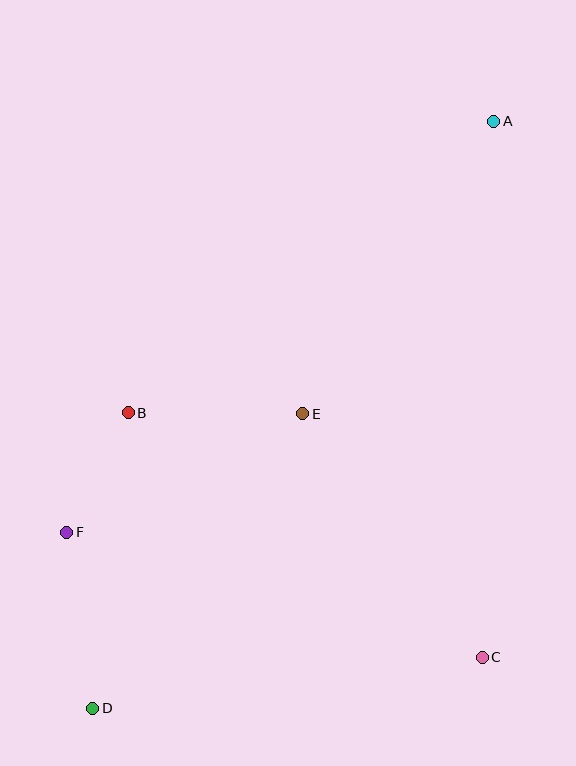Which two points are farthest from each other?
Points A and D are farthest from each other.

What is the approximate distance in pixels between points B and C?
The distance between B and C is approximately 430 pixels.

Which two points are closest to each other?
Points B and F are closest to each other.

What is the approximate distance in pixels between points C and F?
The distance between C and F is approximately 434 pixels.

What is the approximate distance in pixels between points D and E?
The distance between D and E is approximately 362 pixels.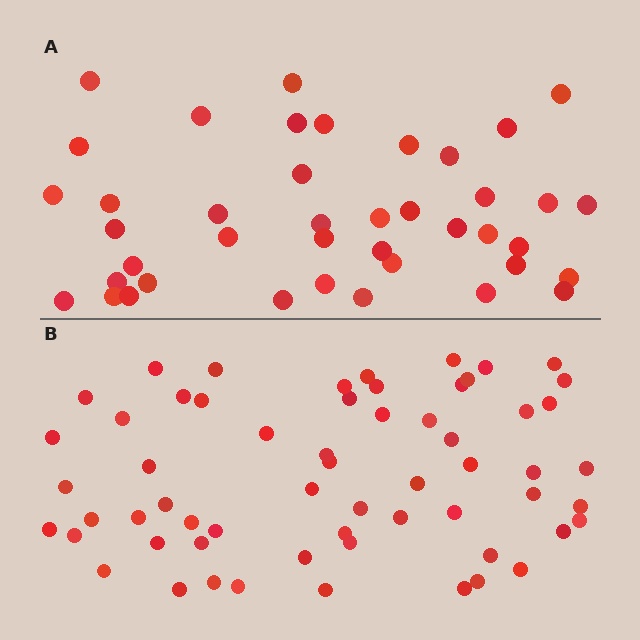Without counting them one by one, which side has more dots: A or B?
Region B (the bottom region) has more dots.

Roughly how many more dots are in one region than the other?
Region B has approximately 20 more dots than region A.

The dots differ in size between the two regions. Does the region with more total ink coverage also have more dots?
No. Region A has more total ink coverage because its dots are larger, but region B actually contains more individual dots. Total area can be misleading — the number of items is what matters here.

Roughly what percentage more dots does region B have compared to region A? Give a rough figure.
About 45% more.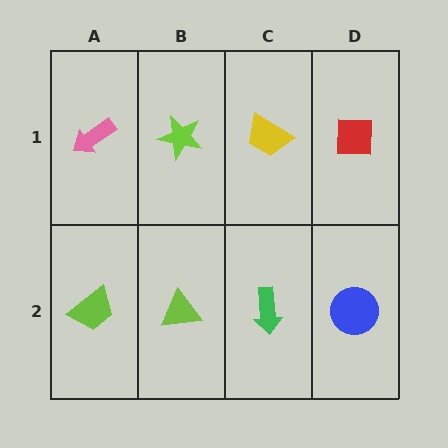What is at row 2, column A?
A lime trapezoid.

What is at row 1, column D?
A red square.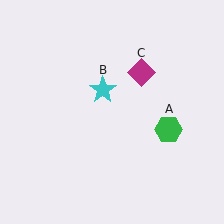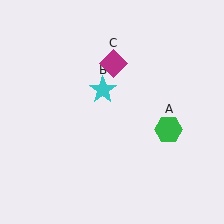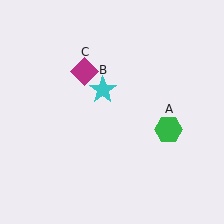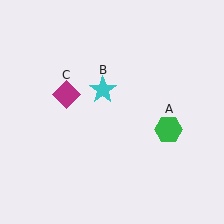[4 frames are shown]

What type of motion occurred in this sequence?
The magenta diamond (object C) rotated counterclockwise around the center of the scene.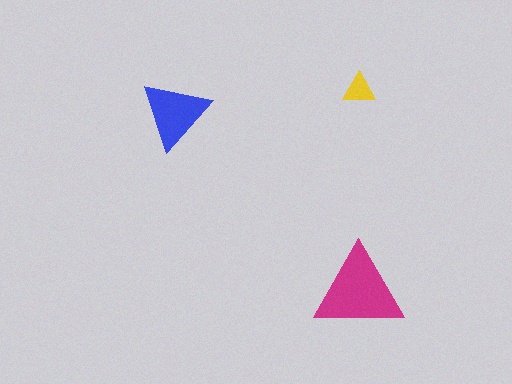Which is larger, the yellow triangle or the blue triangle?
The blue one.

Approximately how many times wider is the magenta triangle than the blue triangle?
About 1.5 times wider.